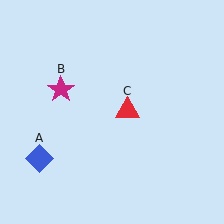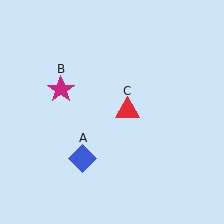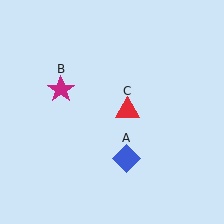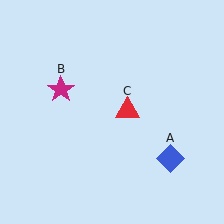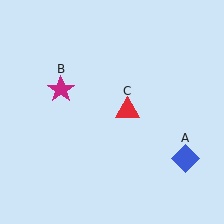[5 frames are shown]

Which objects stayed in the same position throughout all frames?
Magenta star (object B) and red triangle (object C) remained stationary.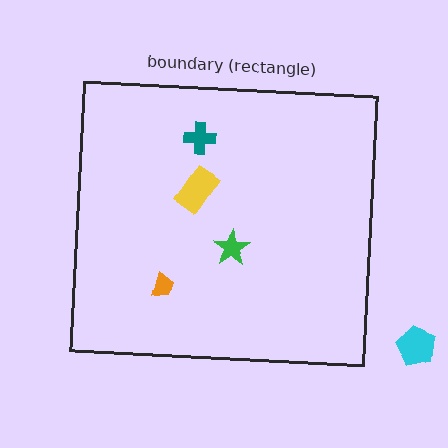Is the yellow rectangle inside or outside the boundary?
Inside.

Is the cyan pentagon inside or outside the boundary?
Outside.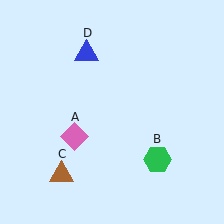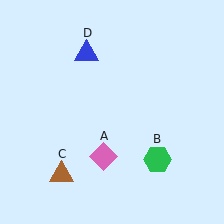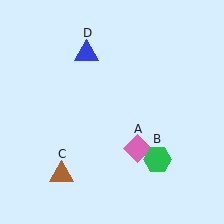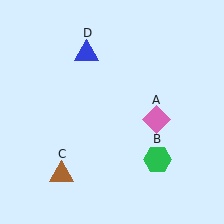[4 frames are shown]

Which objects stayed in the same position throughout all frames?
Green hexagon (object B) and brown triangle (object C) and blue triangle (object D) remained stationary.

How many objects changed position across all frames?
1 object changed position: pink diamond (object A).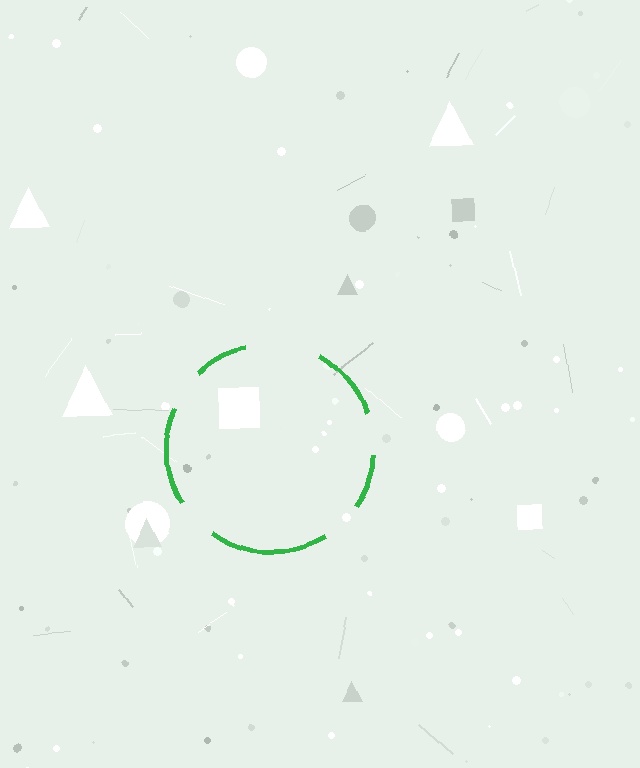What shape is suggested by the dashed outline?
The dashed outline suggests a circle.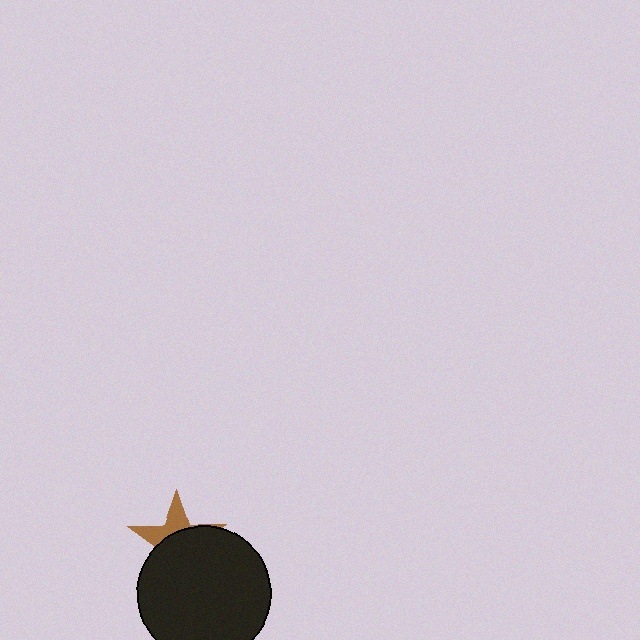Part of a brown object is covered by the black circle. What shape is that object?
It is a star.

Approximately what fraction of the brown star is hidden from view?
Roughly 66% of the brown star is hidden behind the black circle.